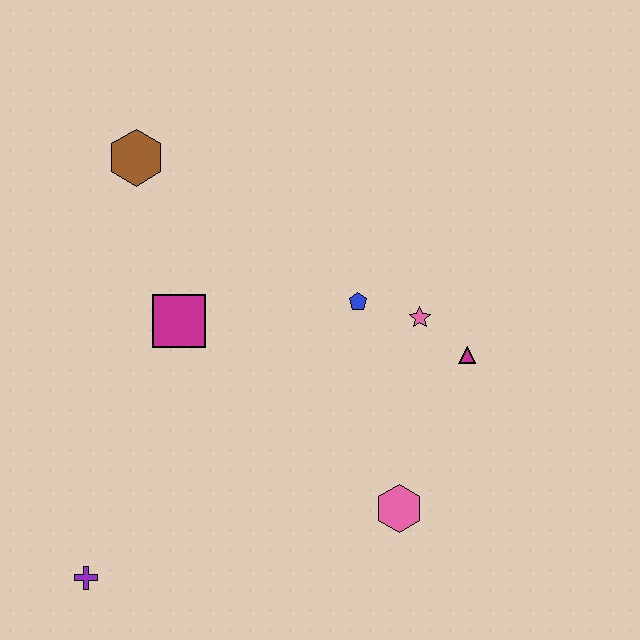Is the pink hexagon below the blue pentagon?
Yes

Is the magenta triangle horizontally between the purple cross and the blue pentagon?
No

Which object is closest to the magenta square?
The brown hexagon is closest to the magenta square.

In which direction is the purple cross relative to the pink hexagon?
The purple cross is to the left of the pink hexagon.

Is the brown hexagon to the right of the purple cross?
Yes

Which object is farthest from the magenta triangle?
The purple cross is farthest from the magenta triangle.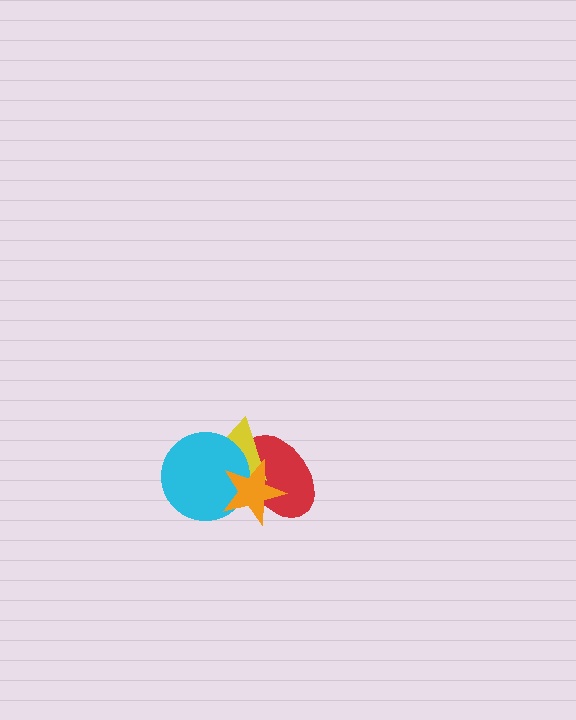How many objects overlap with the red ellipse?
3 objects overlap with the red ellipse.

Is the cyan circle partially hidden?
Yes, it is partially covered by another shape.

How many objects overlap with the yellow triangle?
3 objects overlap with the yellow triangle.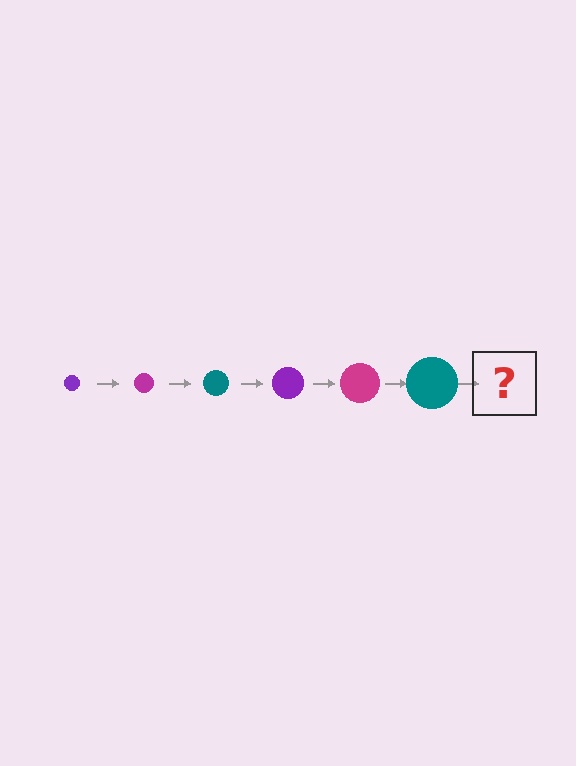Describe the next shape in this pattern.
It should be a purple circle, larger than the previous one.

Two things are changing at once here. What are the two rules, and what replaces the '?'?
The two rules are that the circle grows larger each step and the color cycles through purple, magenta, and teal. The '?' should be a purple circle, larger than the previous one.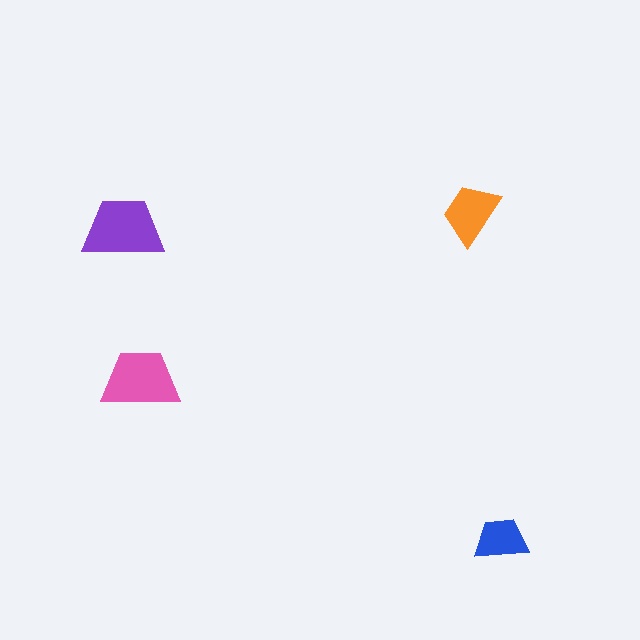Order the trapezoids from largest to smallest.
the purple one, the pink one, the orange one, the blue one.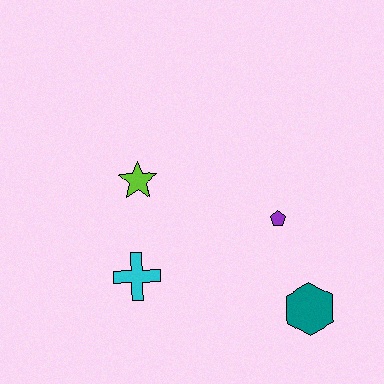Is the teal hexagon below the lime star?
Yes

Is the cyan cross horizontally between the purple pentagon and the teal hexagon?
No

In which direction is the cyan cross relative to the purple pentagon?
The cyan cross is to the left of the purple pentagon.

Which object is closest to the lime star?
The cyan cross is closest to the lime star.